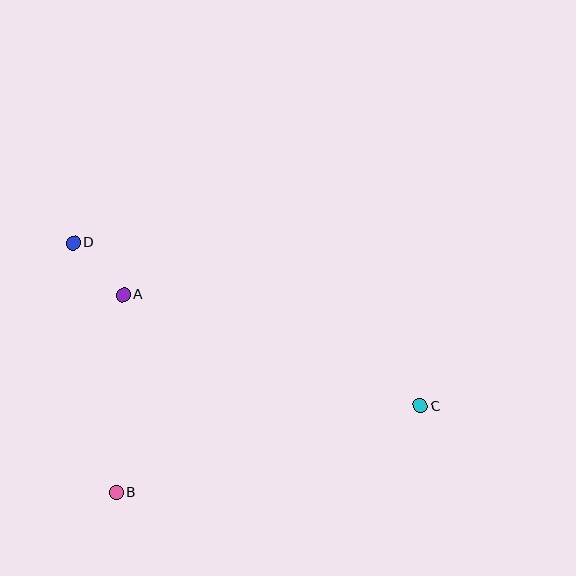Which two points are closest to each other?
Points A and D are closest to each other.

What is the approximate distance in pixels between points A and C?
The distance between A and C is approximately 317 pixels.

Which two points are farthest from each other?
Points C and D are farthest from each other.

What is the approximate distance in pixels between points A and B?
The distance between A and B is approximately 198 pixels.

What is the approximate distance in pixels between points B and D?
The distance between B and D is approximately 253 pixels.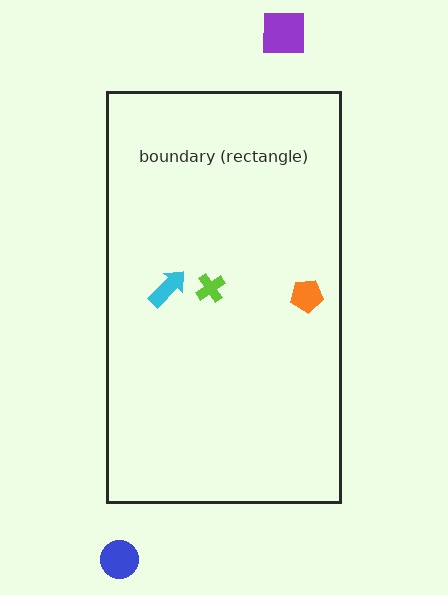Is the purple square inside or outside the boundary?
Outside.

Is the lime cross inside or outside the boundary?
Inside.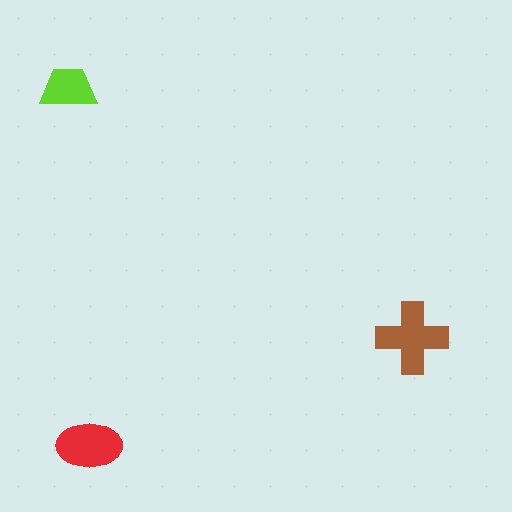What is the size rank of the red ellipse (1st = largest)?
2nd.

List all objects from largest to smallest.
The brown cross, the red ellipse, the lime trapezoid.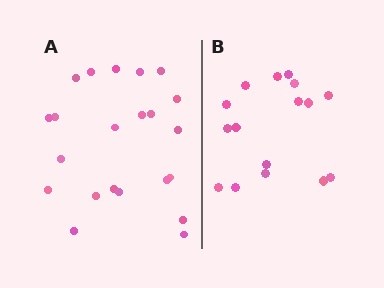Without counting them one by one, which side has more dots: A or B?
Region A (the left region) has more dots.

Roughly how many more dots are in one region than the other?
Region A has about 6 more dots than region B.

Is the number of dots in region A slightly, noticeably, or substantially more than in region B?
Region A has noticeably more, but not dramatically so. The ratio is roughly 1.4 to 1.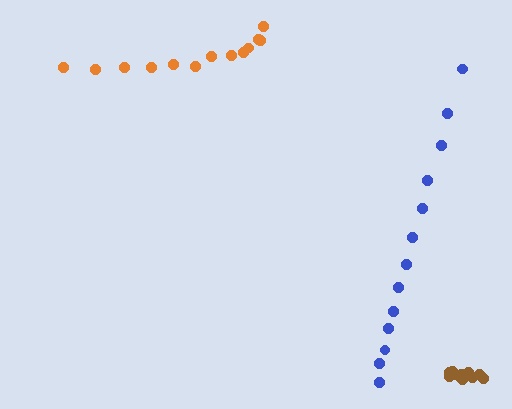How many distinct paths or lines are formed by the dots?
There are 3 distinct paths.